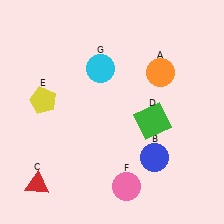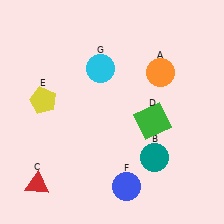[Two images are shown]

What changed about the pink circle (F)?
In Image 1, F is pink. In Image 2, it changed to blue.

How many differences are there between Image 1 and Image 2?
There are 2 differences between the two images.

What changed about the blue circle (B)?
In Image 1, B is blue. In Image 2, it changed to teal.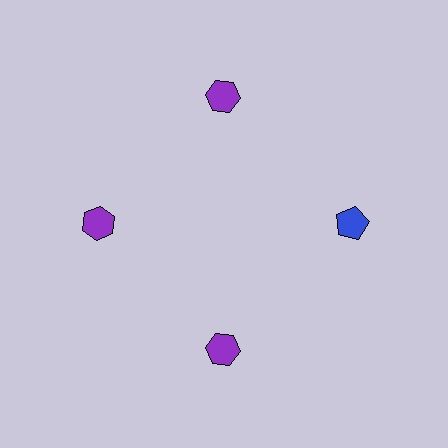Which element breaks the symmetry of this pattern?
The blue pentagon at roughly the 3 o'clock position breaks the symmetry. All other shapes are purple hexagons.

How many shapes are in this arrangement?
There are 4 shapes arranged in a ring pattern.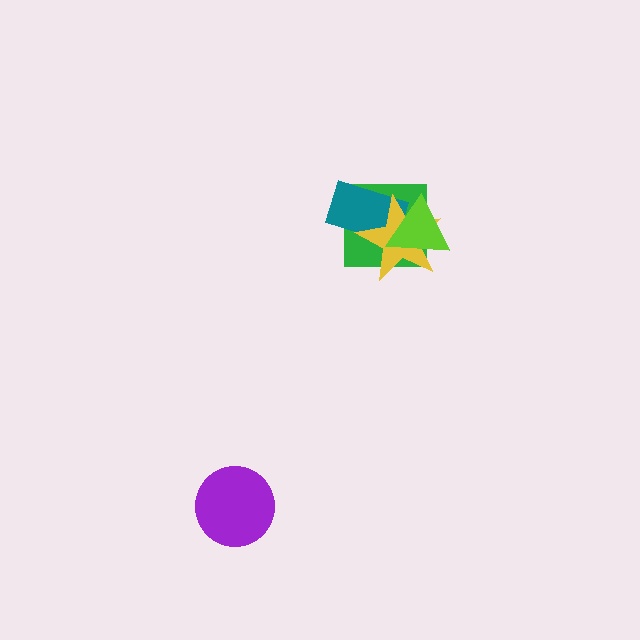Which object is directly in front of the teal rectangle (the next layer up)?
The yellow star is directly in front of the teal rectangle.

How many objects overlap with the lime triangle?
3 objects overlap with the lime triangle.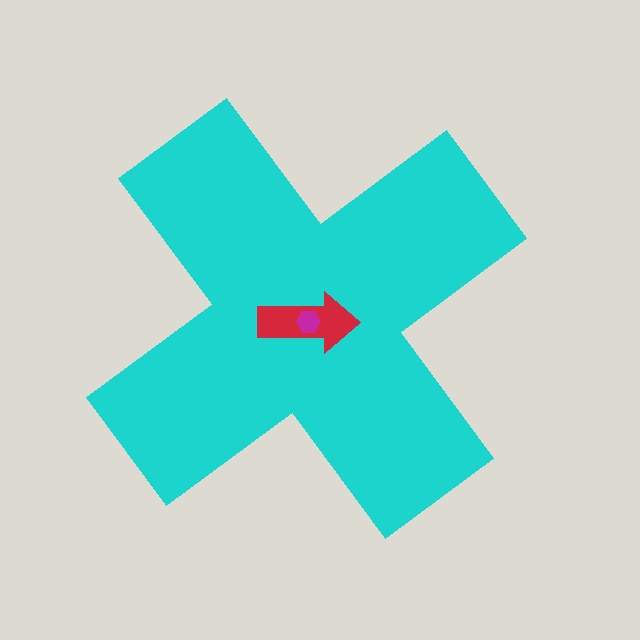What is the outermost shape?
The cyan cross.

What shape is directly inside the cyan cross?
The red arrow.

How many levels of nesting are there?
3.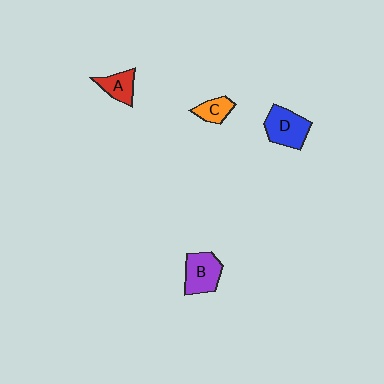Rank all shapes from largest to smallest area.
From largest to smallest: D (blue), B (purple), A (red), C (orange).